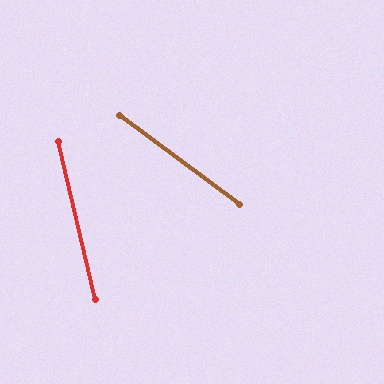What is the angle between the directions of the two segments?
Approximately 40 degrees.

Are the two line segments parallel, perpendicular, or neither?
Neither parallel nor perpendicular — they differ by about 40°.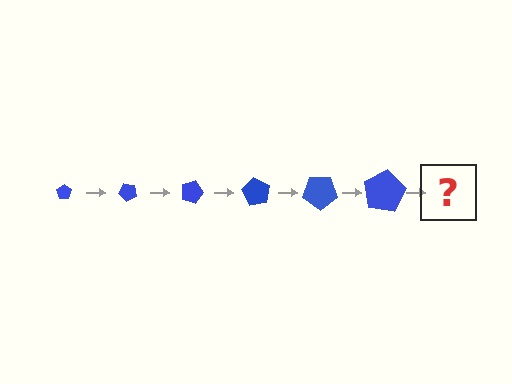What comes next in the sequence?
The next element should be a pentagon, larger than the previous one and rotated 270 degrees from the start.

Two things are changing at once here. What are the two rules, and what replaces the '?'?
The two rules are that the pentagon grows larger each step and it rotates 45 degrees each step. The '?' should be a pentagon, larger than the previous one and rotated 270 degrees from the start.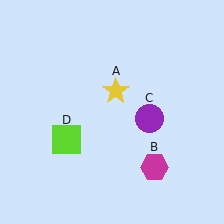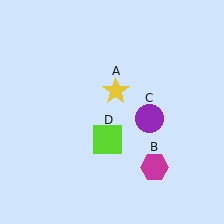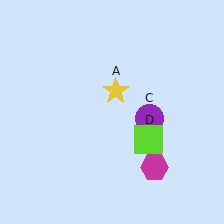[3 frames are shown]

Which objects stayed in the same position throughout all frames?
Yellow star (object A) and magenta hexagon (object B) and purple circle (object C) remained stationary.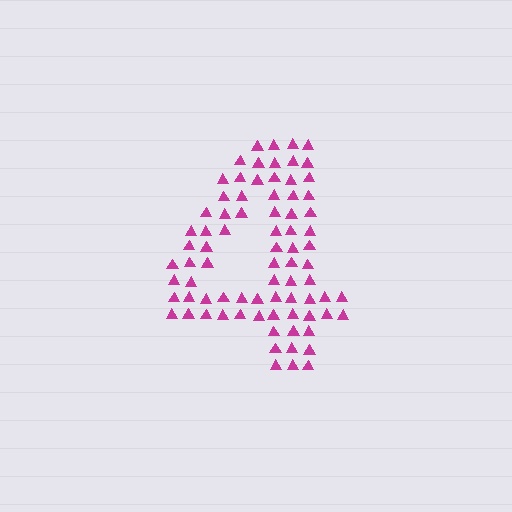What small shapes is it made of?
It is made of small triangles.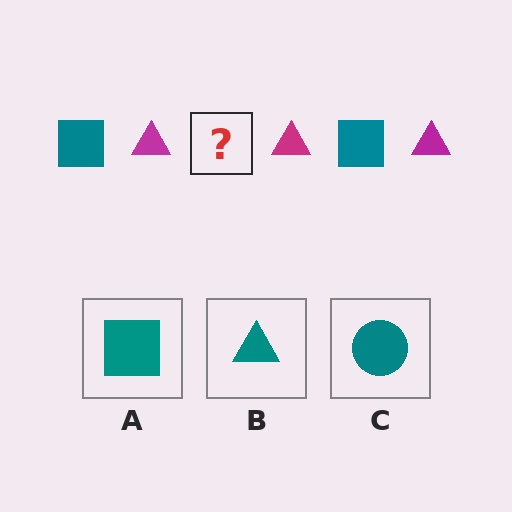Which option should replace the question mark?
Option A.